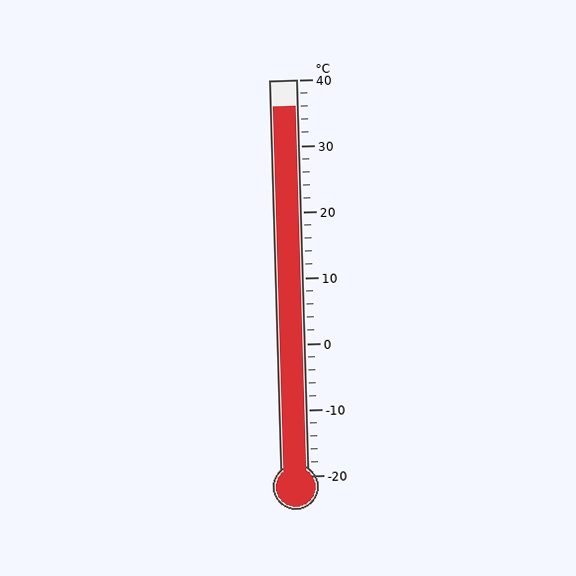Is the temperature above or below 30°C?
The temperature is above 30°C.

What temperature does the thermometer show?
The thermometer shows approximately 36°C.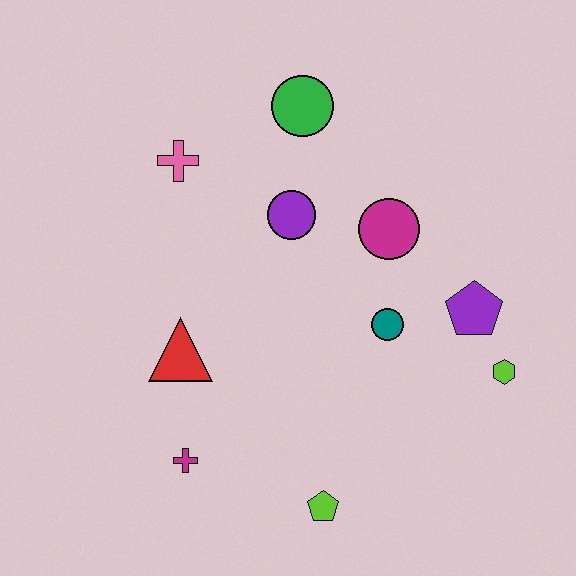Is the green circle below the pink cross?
No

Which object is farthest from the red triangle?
The lime hexagon is farthest from the red triangle.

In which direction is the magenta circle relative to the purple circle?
The magenta circle is to the right of the purple circle.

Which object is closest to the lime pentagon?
The magenta cross is closest to the lime pentagon.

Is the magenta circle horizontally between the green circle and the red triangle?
No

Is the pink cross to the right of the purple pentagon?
No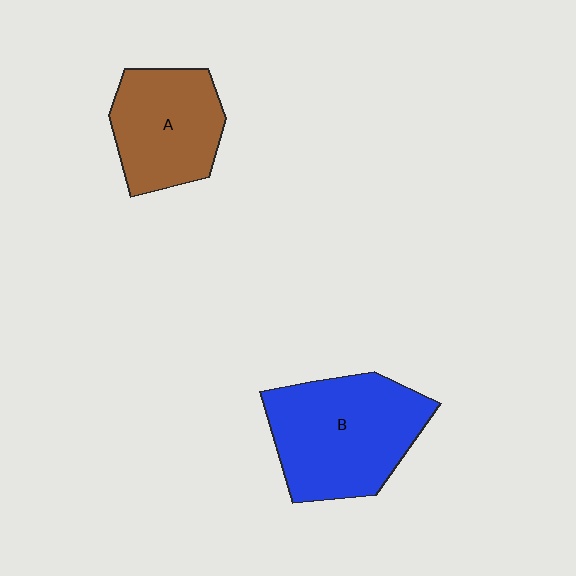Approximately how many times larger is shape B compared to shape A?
Approximately 1.4 times.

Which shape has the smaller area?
Shape A (brown).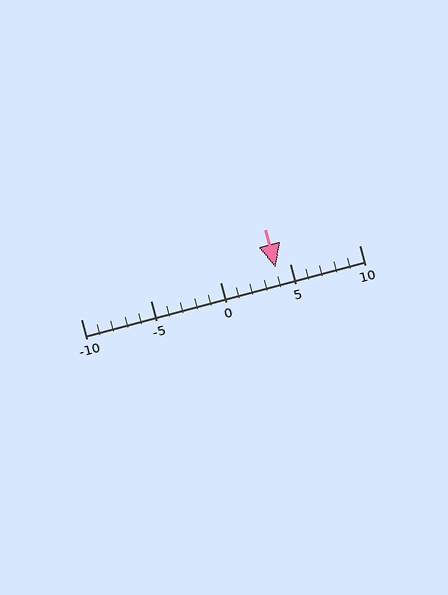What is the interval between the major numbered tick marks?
The major tick marks are spaced 5 units apart.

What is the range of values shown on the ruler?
The ruler shows values from -10 to 10.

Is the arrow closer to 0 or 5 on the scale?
The arrow is closer to 5.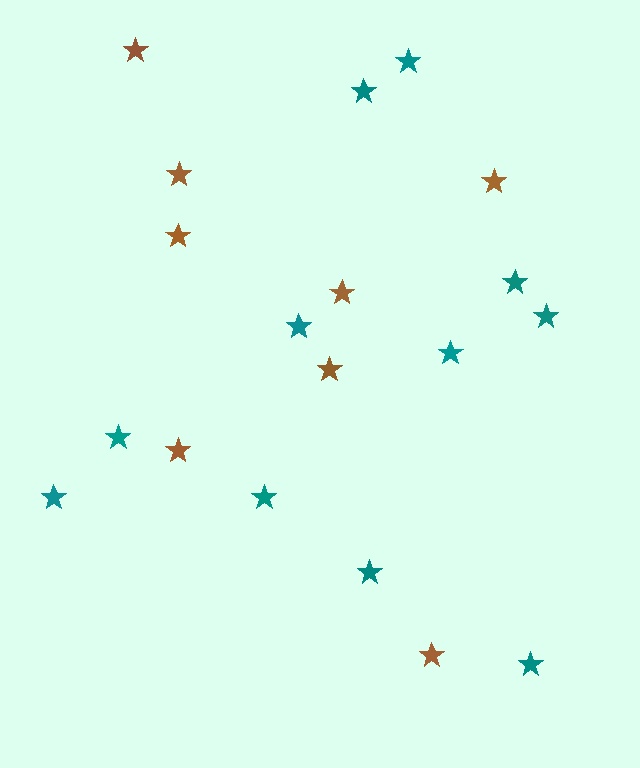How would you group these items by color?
There are 2 groups: one group of brown stars (8) and one group of teal stars (11).